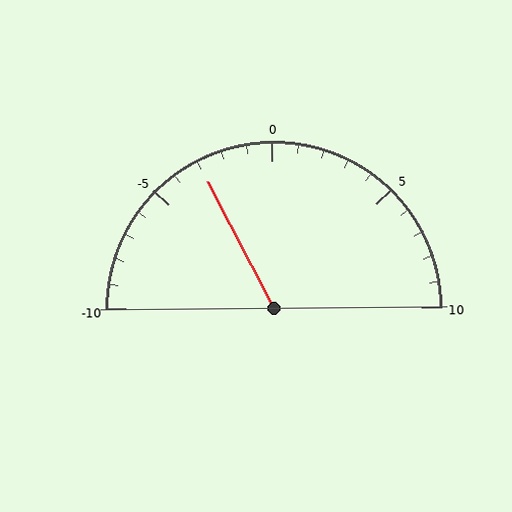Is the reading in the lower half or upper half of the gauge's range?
The reading is in the lower half of the range (-10 to 10).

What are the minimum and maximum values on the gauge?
The gauge ranges from -10 to 10.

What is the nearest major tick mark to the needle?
The nearest major tick mark is -5.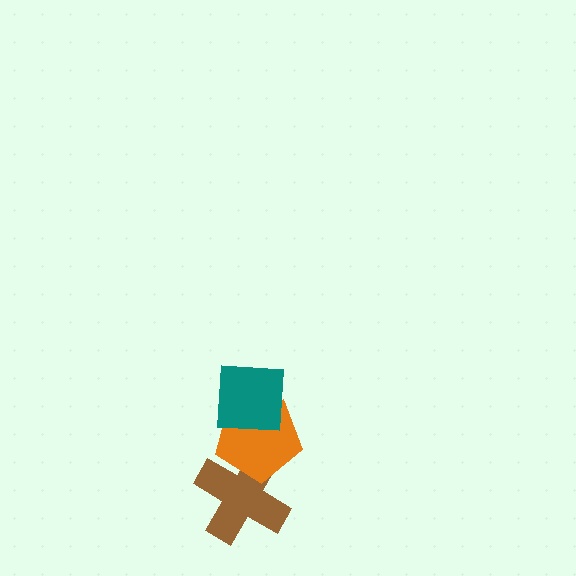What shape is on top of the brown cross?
The orange pentagon is on top of the brown cross.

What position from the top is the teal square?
The teal square is 1st from the top.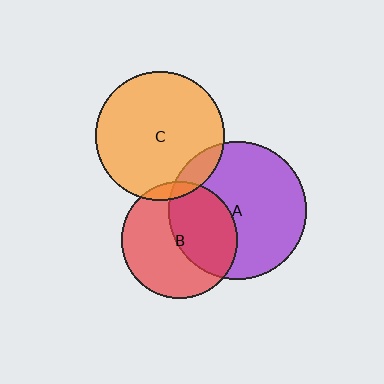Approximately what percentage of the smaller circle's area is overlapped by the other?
Approximately 10%.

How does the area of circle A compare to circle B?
Approximately 1.4 times.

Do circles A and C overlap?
Yes.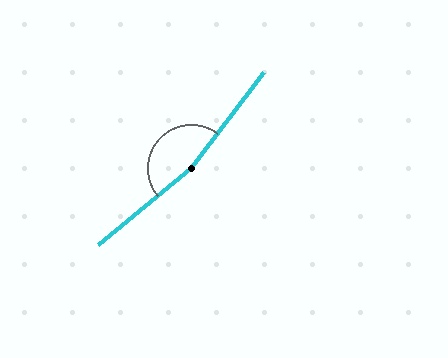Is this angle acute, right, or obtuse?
It is obtuse.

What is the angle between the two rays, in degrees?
Approximately 167 degrees.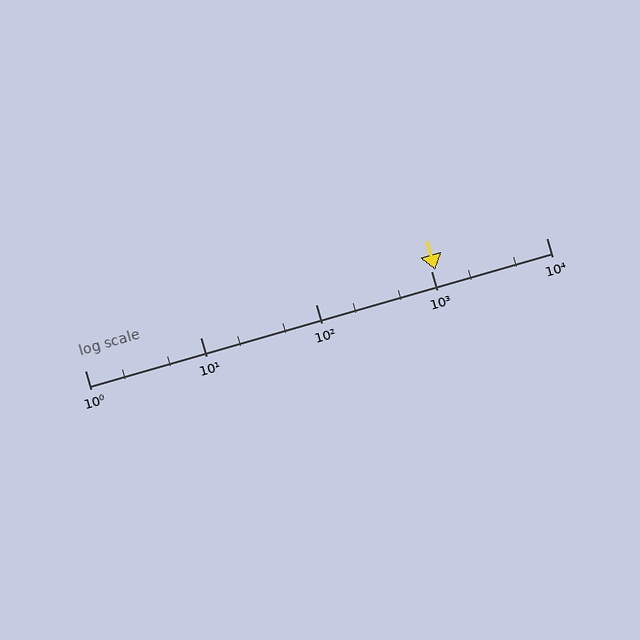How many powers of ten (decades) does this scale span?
The scale spans 4 decades, from 1 to 10000.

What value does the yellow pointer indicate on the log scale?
The pointer indicates approximately 1100.